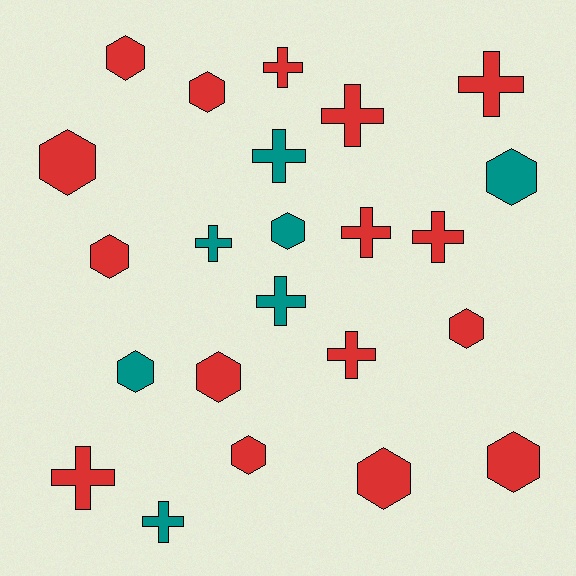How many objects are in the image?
There are 23 objects.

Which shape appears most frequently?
Hexagon, with 12 objects.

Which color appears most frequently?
Red, with 16 objects.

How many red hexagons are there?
There are 9 red hexagons.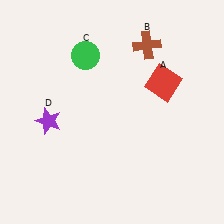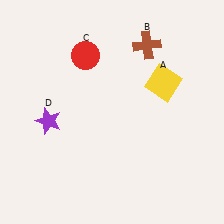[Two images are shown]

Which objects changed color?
A changed from red to yellow. C changed from green to red.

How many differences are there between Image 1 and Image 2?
There are 2 differences between the two images.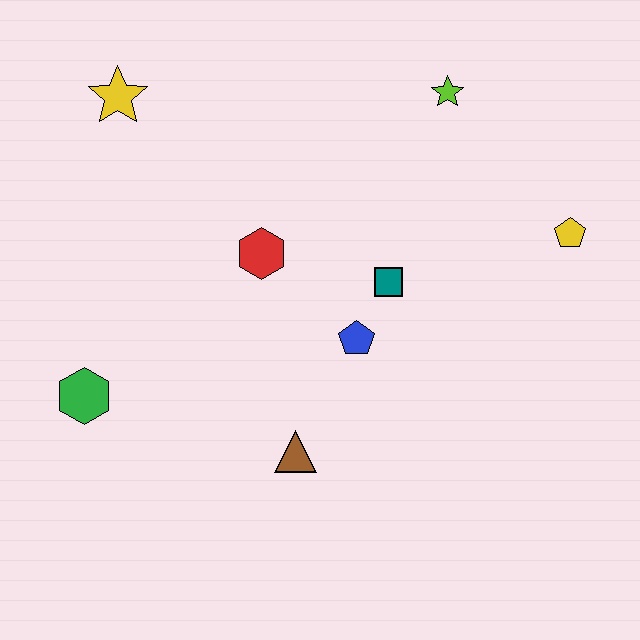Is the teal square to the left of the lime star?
Yes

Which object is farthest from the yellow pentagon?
The green hexagon is farthest from the yellow pentagon.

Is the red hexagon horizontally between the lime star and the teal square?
No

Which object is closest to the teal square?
The blue pentagon is closest to the teal square.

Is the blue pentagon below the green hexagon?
No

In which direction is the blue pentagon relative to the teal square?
The blue pentagon is below the teal square.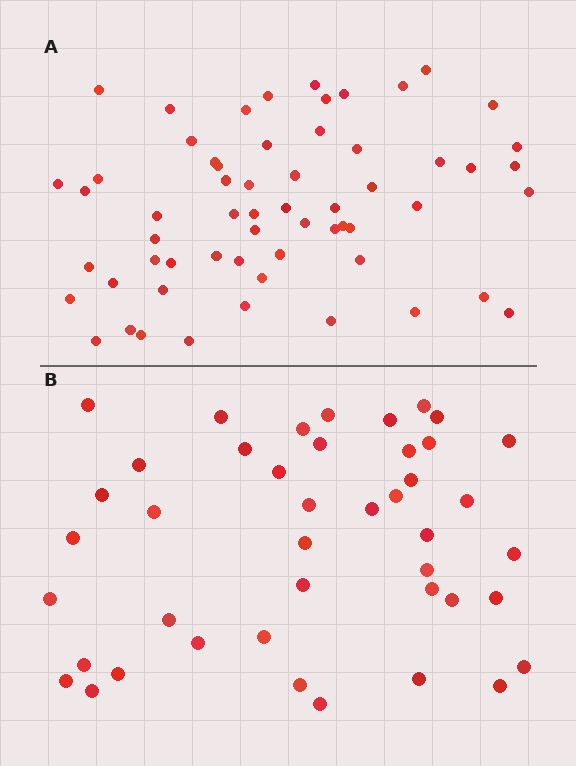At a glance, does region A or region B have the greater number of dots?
Region A (the top region) has more dots.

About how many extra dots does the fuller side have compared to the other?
Region A has approximately 15 more dots than region B.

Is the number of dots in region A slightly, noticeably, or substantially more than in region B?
Region A has noticeably more, but not dramatically so. The ratio is roughly 1.4 to 1.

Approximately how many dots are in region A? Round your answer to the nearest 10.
About 60 dots.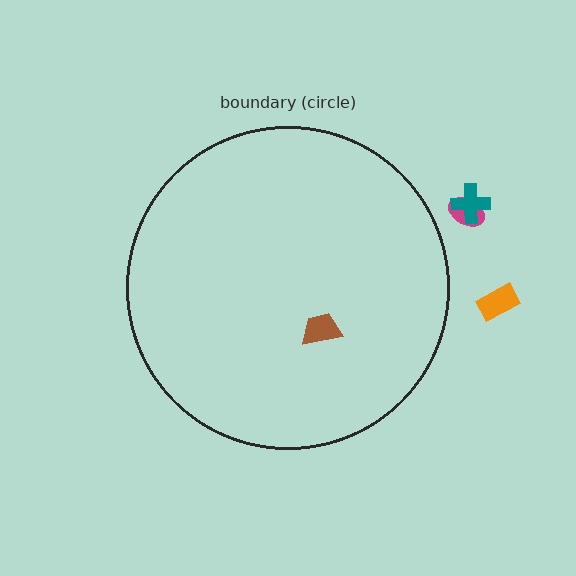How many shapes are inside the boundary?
1 inside, 3 outside.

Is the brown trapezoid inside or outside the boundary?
Inside.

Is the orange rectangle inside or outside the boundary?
Outside.